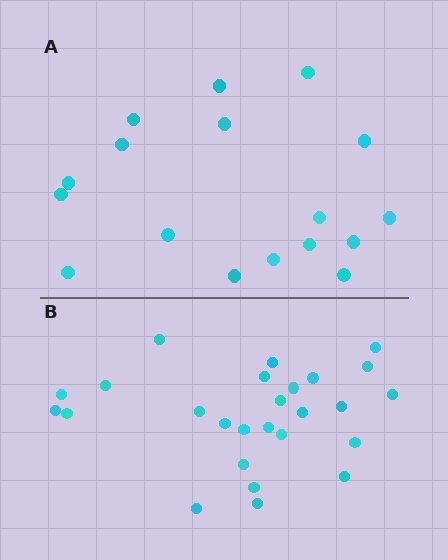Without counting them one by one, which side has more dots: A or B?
Region B (the bottom region) has more dots.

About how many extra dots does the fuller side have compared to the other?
Region B has roughly 8 or so more dots than region A.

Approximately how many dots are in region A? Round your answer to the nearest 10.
About 20 dots. (The exact count is 17, which rounds to 20.)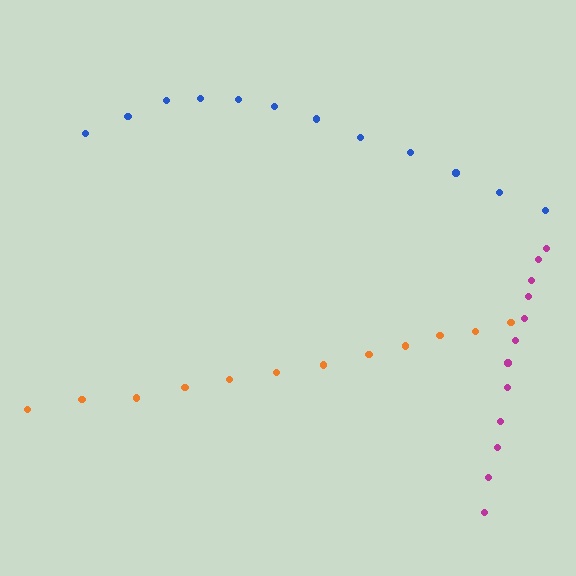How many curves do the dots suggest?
There are 3 distinct paths.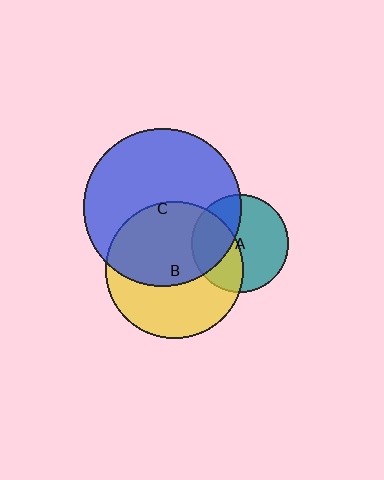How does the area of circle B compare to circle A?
Approximately 2.0 times.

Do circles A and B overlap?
Yes.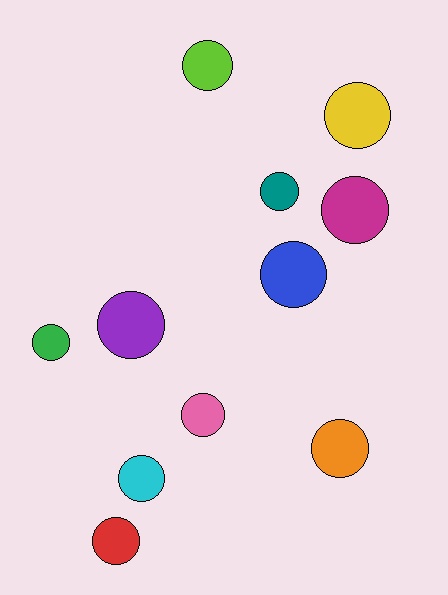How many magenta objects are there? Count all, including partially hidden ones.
There is 1 magenta object.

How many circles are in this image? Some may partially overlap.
There are 11 circles.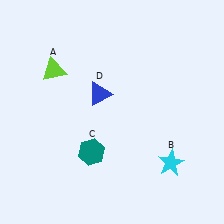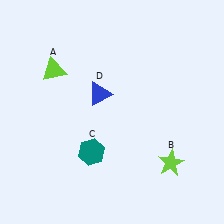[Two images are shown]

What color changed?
The star (B) changed from cyan in Image 1 to lime in Image 2.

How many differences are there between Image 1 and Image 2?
There is 1 difference between the two images.